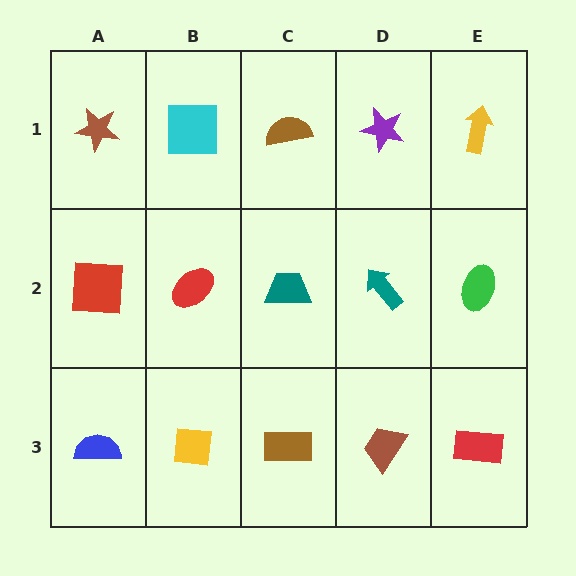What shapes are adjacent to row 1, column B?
A red ellipse (row 2, column B), a brown star (row 1, column A), a brown semicircle (row 1, column C).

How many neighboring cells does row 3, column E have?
2.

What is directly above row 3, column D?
A teal arrow.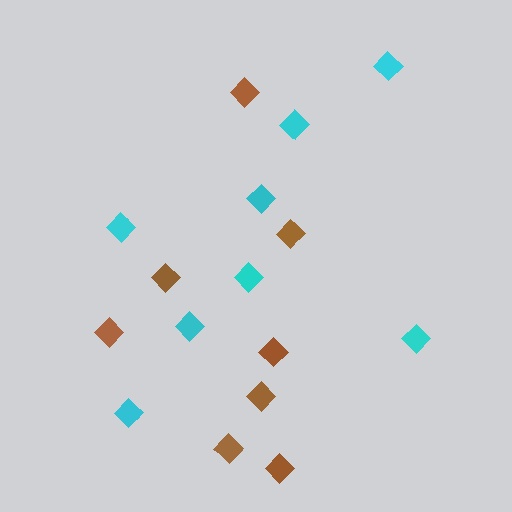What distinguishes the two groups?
There are 2 groups: one group of brown diamonds (8) and one group of cyan diamonds (8).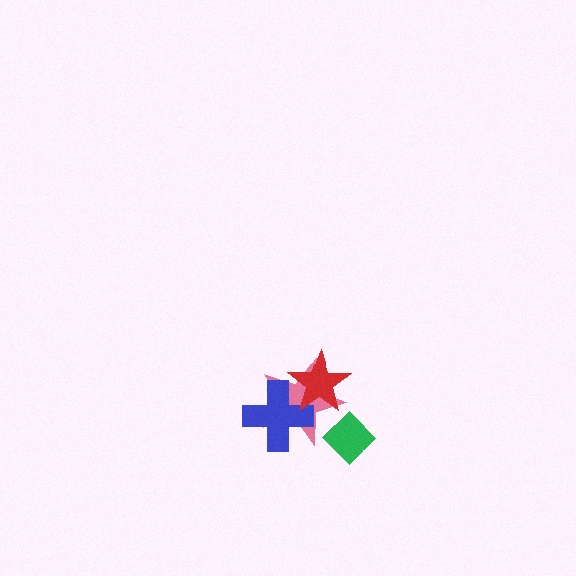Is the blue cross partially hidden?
Yes, it is partially covered by another shape.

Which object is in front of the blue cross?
The red star is in front of the blue cross.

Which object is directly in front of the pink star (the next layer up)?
The blue cross is directly in front of the pink star.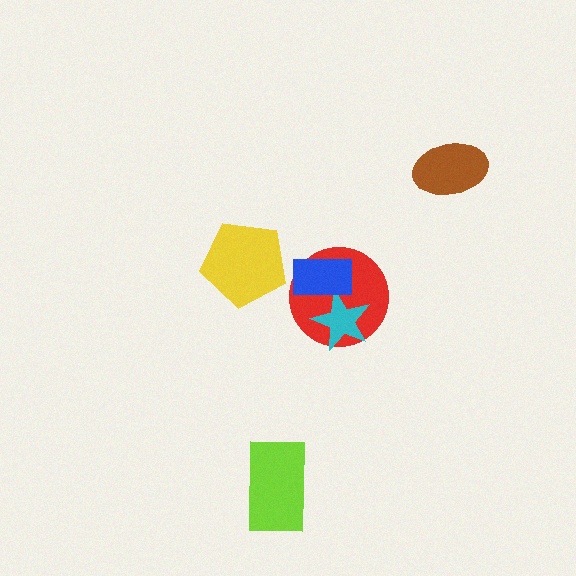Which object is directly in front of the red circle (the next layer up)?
The cyan star is directly in front of the red circle.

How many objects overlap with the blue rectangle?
2 objects overlap with the blue rectangle.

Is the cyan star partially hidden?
Yes, it is partially covered by another shape.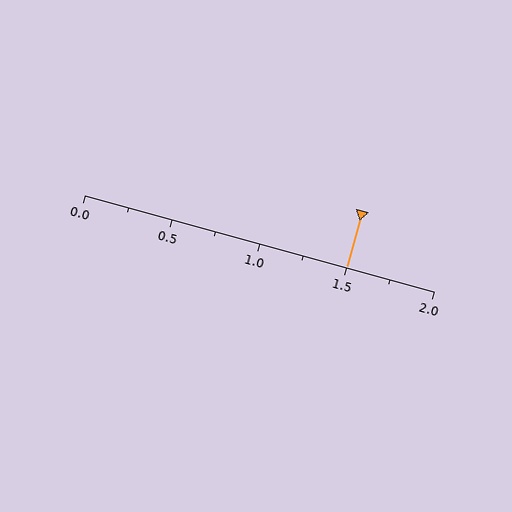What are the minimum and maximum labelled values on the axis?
The axis runs from 0.0 to 2.0.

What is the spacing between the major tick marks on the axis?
The major ticks are spaced 0.5 apart.